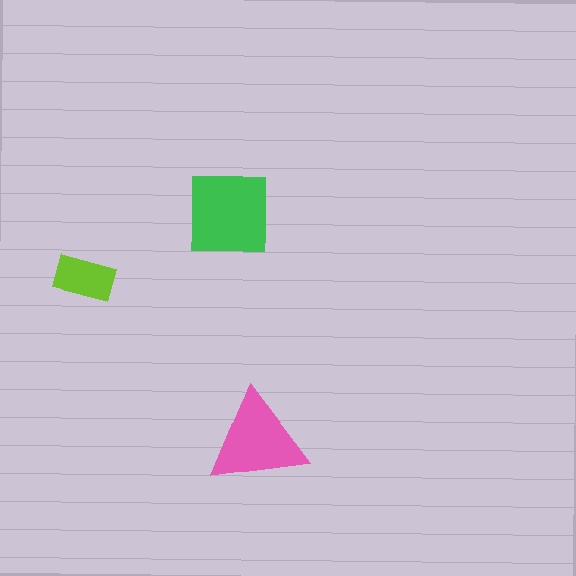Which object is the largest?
The green square.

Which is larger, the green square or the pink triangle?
The green square.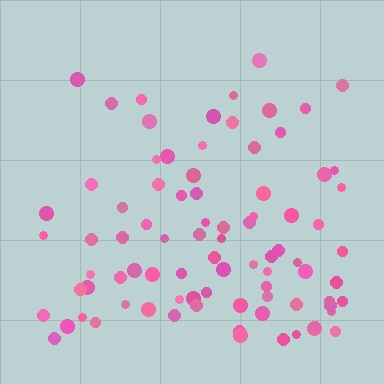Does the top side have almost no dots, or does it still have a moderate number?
Still a moderate number, just noticeably fewer than the bottom.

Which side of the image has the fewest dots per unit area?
The top.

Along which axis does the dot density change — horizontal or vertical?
Vertical.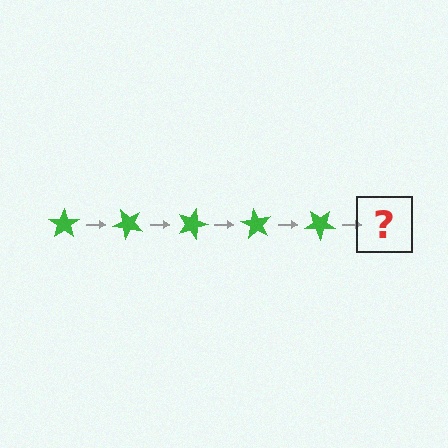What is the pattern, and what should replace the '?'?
The pattern is that the star rotates 45 degrees each step. The '?' should be a green star rotated 225 degrees.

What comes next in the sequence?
The next element should be a green star rotated 225 degrees.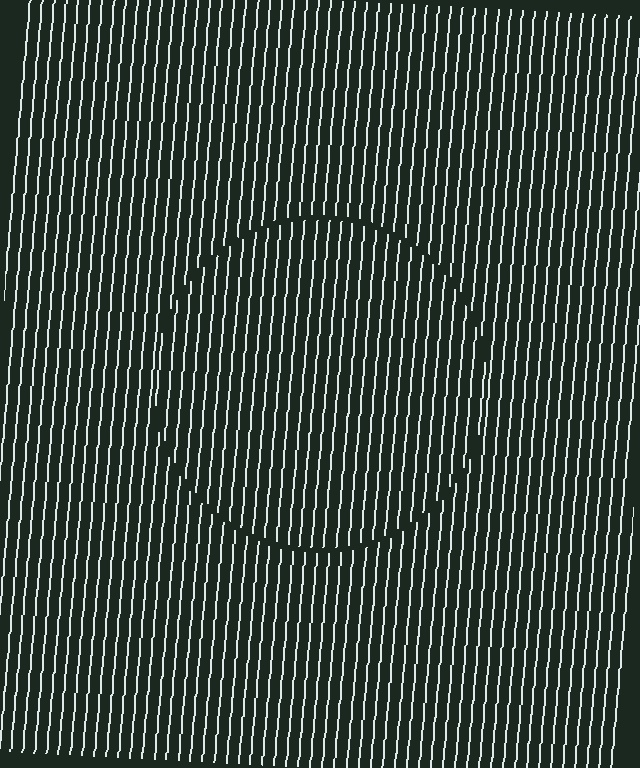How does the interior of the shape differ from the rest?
The interior of the shape contains the same grating, shifted by half a period — the contour is defined by the phase discontinuity where line-ends from the inner and outer gratings abut.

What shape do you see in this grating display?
An illusory circle. The interior of the shape contains the same grating, shifted by half a period — the contour is defined by the phase discontinuity where line-ends from the inner and outer gratings abut.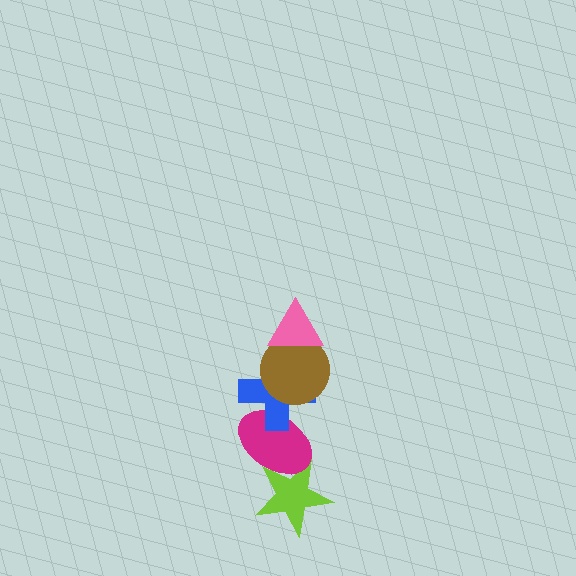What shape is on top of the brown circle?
The pink triangle is on top of the brown circle.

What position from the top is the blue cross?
The blue cross is 3rd from the top.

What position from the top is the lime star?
The lime star is 5th from the top.